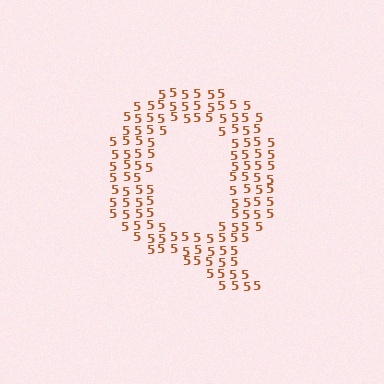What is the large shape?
The large shape is the letter Q.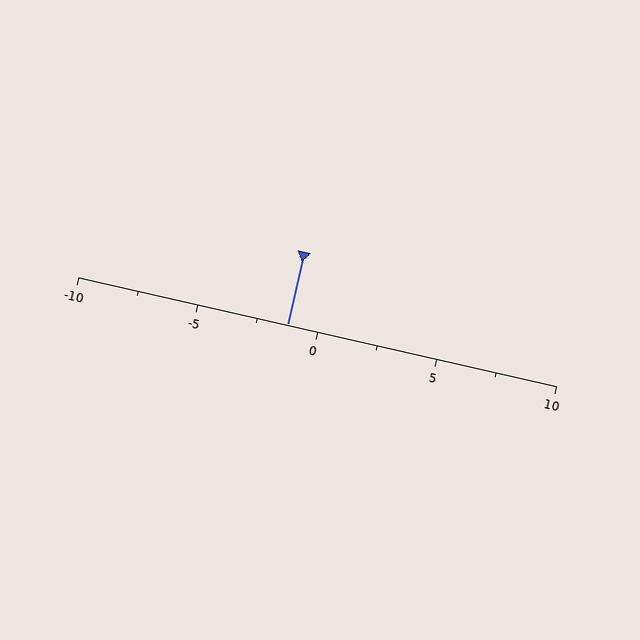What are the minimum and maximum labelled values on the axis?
The axis runs from -10 to 10.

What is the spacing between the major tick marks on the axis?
The major ticks are spaced 5 apart.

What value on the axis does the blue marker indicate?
The marker indicates approximately -1.2.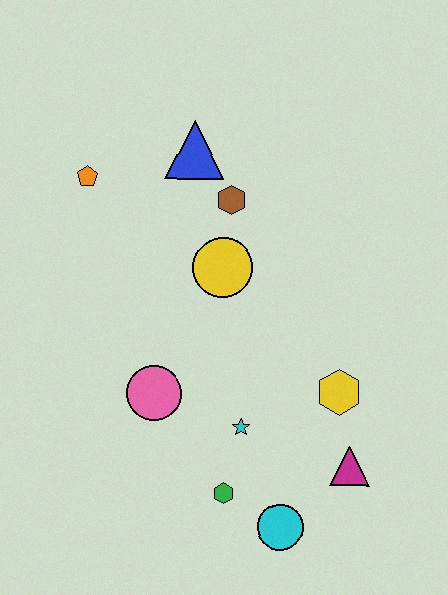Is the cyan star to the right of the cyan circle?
No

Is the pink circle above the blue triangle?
No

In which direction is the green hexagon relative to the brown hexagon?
The green hexagon is below the brown hexagon.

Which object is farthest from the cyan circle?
The orange pentagon is farthest from the cyan circle.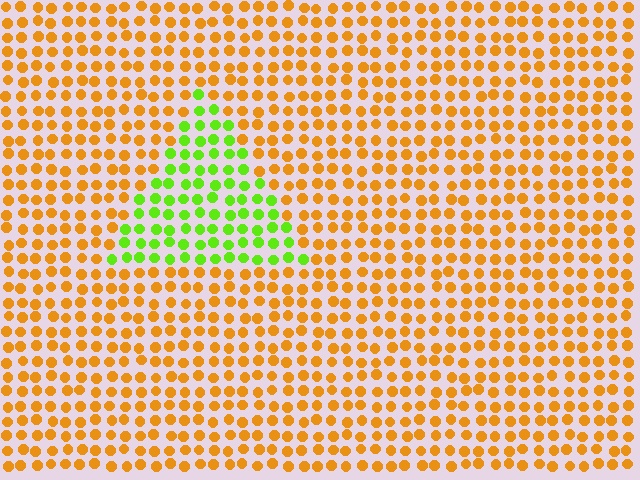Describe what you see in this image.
The image is filled with small orange elements in a uniform arrangement. A triangle-shaped region is visible where the elements are tinted to a slightly different hue, forming a subtle color boundary.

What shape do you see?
I see a triangle.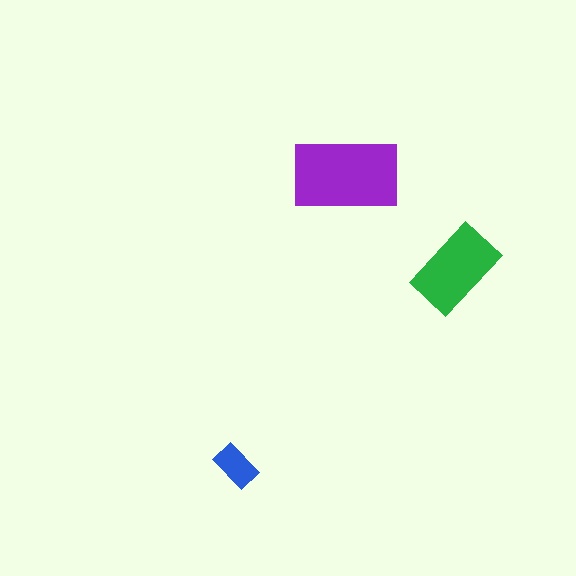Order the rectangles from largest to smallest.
the purple one, the green one, the blue one.